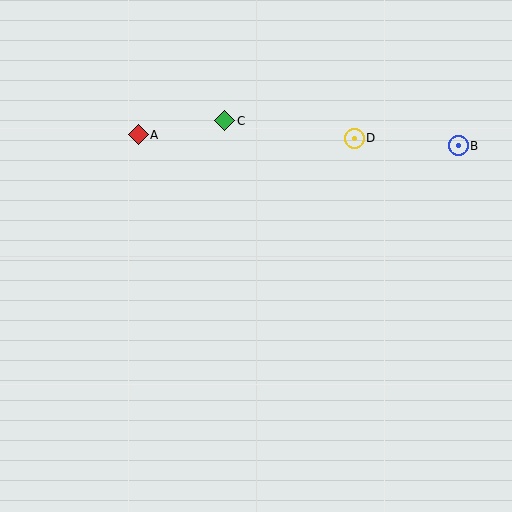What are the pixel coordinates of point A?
Point A is at (138, 135).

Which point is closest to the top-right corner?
Point B is closest to the top-right corner.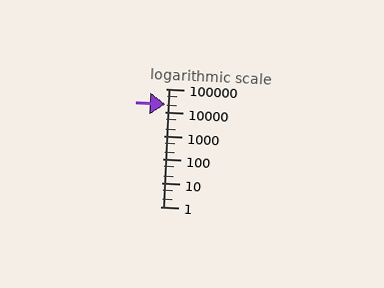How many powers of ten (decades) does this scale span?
The scale spans 5 decades, from 1 to 100000.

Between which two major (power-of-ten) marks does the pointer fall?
The pointer is between 10000 and 100000.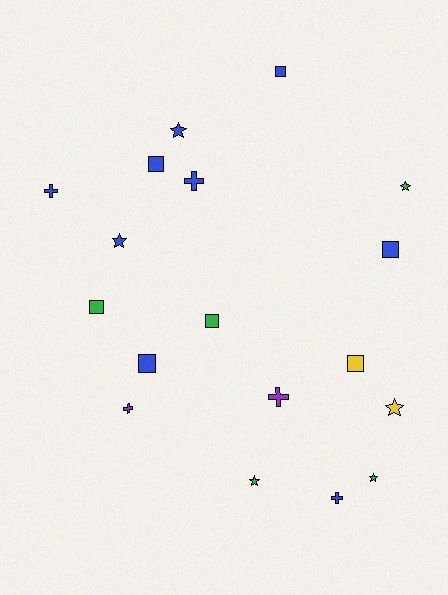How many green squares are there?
There are 2 green squares.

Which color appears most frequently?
Blue, with 9 objects.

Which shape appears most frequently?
Square, with 7 objects.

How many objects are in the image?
There are 18 objects.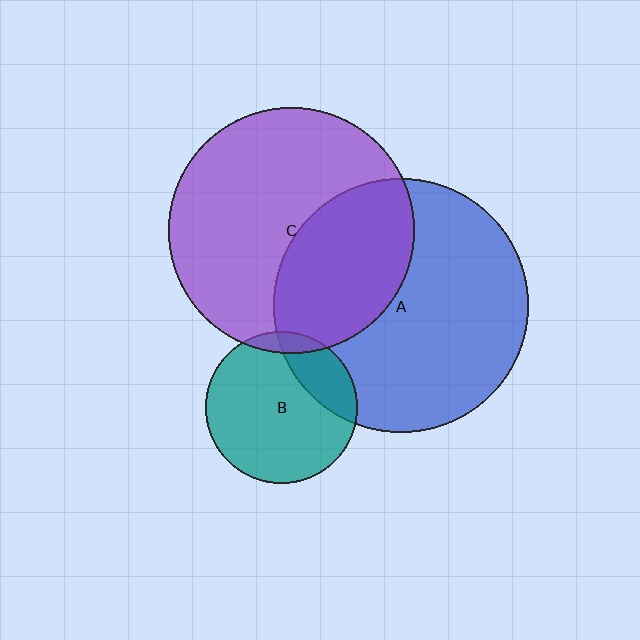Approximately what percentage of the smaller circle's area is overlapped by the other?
Approximately 35%.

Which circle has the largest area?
Circle A (blue).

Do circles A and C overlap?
Yes.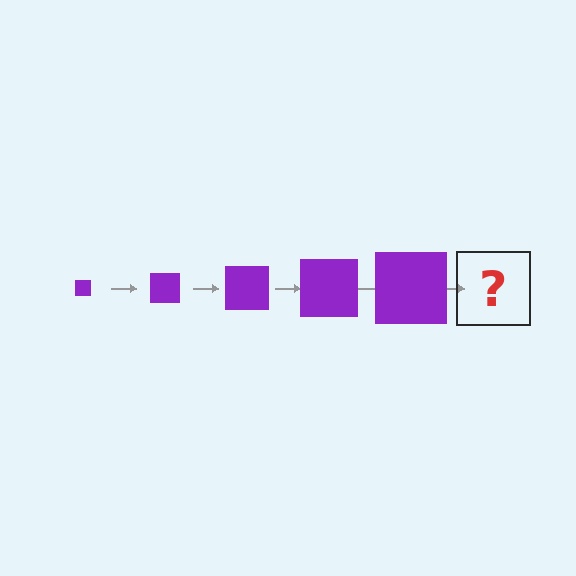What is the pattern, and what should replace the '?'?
The pattern is that the square gets progressively larger each step. The '?' should be a purple square, larger than the previous one.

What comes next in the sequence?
The next element should be a purple square, larger than the previous one.